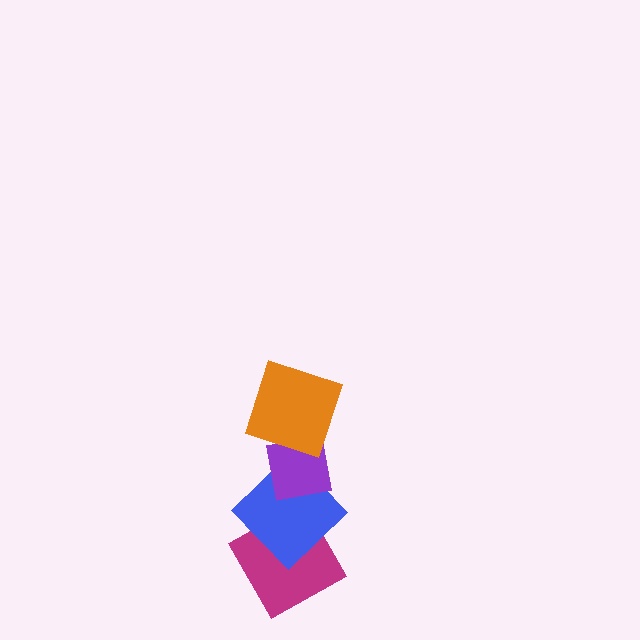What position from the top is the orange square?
The orange square is 1st from the top.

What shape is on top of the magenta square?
The blue diamond is on top of the magenta square.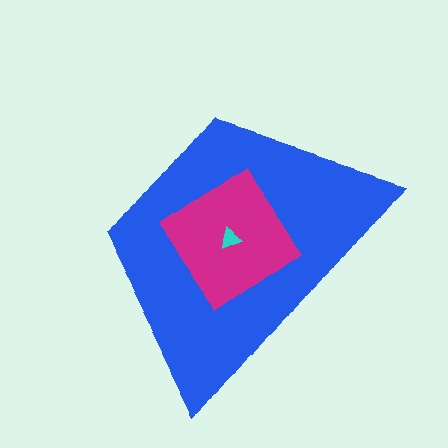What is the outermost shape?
The blue trapezoid.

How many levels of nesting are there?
3.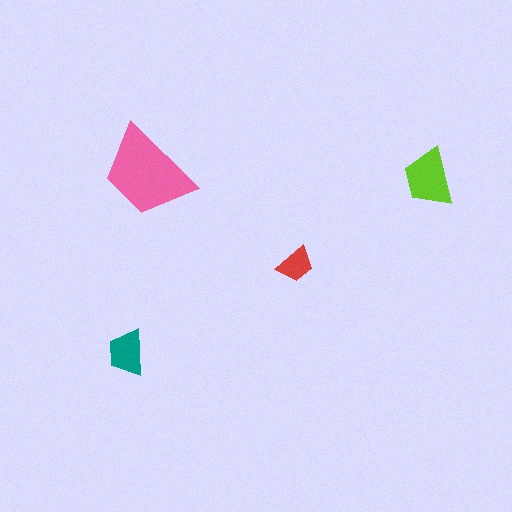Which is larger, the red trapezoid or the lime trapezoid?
The lime one.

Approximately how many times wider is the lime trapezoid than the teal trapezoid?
About 1.5 times wider.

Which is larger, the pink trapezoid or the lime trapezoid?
The pink one.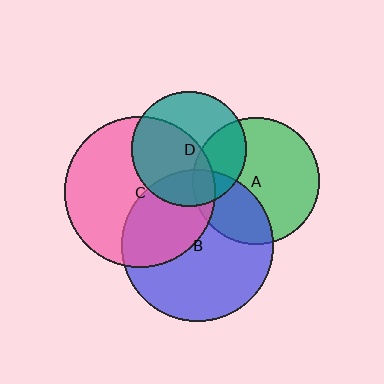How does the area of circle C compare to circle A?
Approximately 1.4 times.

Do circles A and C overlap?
Yes.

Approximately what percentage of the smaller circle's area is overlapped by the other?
Approximately 10%.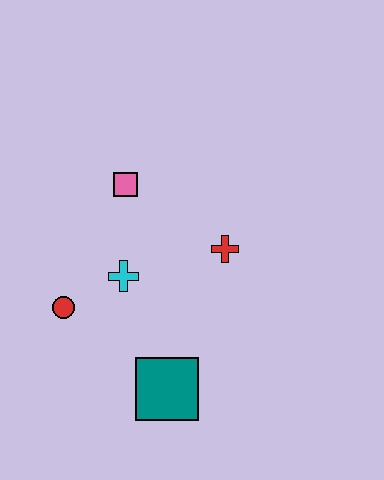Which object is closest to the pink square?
The cyan cross is closest to the pink square.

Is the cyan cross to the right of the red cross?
No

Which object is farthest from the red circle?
The red cross is farthest from the red circle.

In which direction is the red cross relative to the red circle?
The red cross is to the right of the red circle.